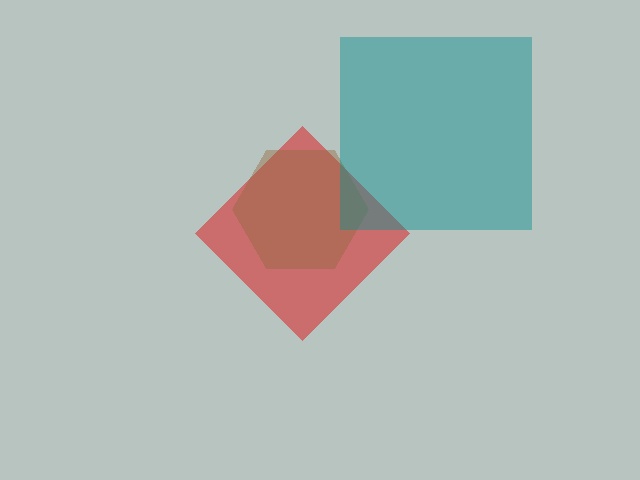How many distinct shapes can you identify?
There are 3 distinct shapes: a red diamond, a brown hexagon, a teal square.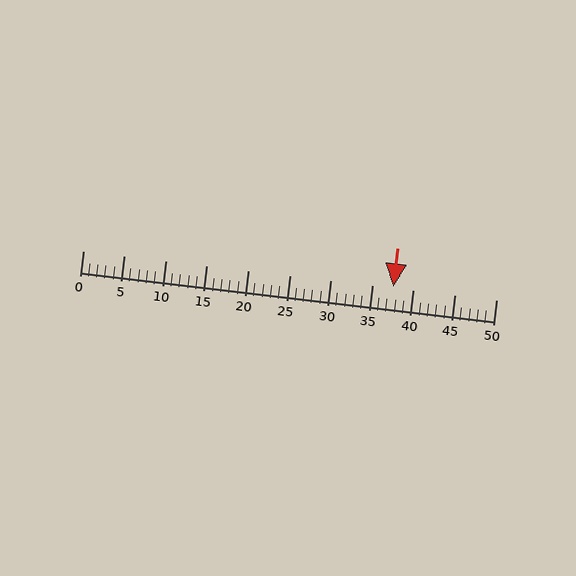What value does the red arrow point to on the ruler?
The red arrow points to approximately 38.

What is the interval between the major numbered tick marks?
The major tick marks are spaced 5 units apart.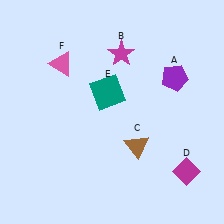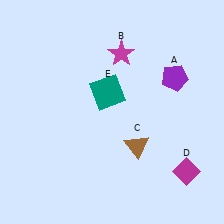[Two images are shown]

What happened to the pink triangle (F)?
The pink triangle (F) was removed in Image 2. It was in the top-left area of Image 1.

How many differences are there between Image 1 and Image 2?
There is 1 difference between the two images.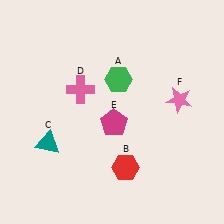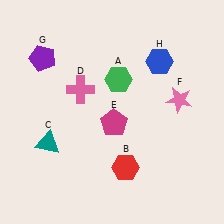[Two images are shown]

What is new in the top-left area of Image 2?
A purple pentagon (G) was added in the top-left area of Image 2.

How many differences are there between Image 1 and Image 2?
There are 2 differences between the two images.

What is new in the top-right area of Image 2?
A blue hexagon (H) was added in the top-right area of Image 2.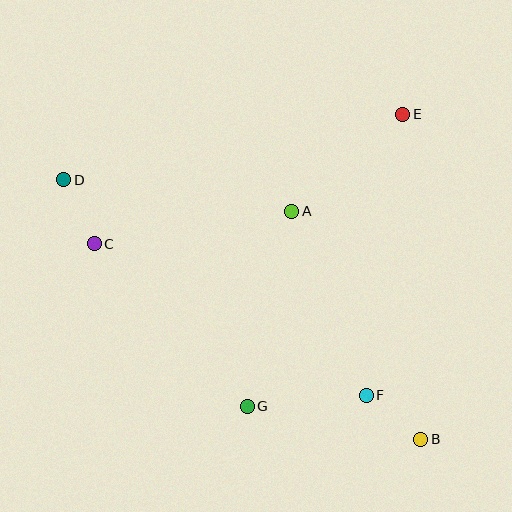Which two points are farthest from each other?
Points B and D are farthest from each other.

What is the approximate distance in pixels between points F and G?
The distance between F and G is approximately 119 pixels.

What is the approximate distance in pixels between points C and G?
The distance between C and G is approximately 223 pixels.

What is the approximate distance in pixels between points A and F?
The distance between A and F is approximately 199 pixels.